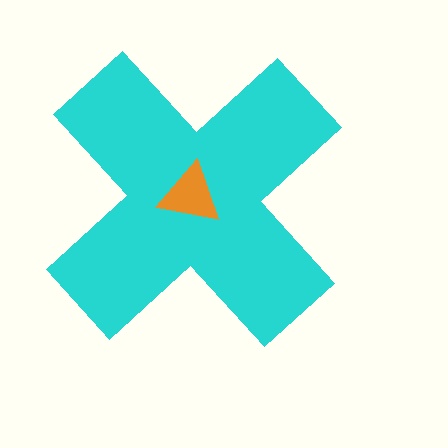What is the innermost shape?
The orange triangle.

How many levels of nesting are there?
2.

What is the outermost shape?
The cyan cross.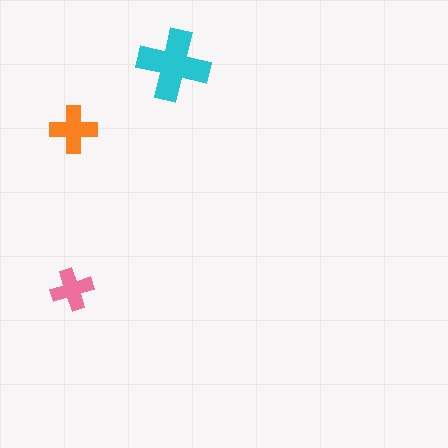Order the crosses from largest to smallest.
the cyan one, the orange one, the pink one.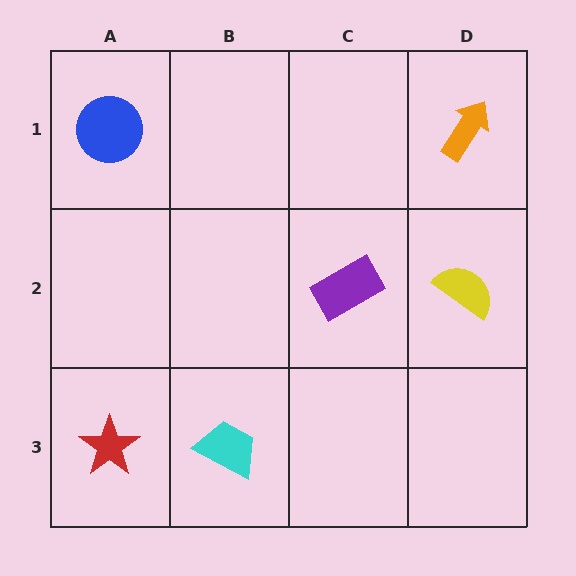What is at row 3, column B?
A cyan trapezoid.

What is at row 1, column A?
A blue circle.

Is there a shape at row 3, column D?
No, that cell is empty.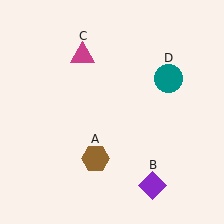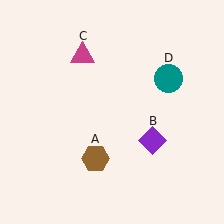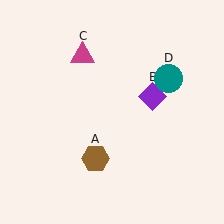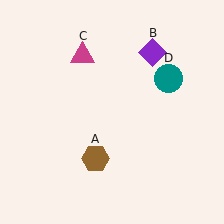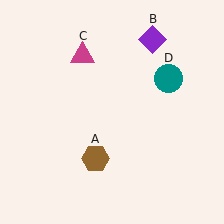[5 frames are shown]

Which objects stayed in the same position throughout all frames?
Brown hexagon (object A) and magenta triangle (object C) and teal circle (object D) remained stationary.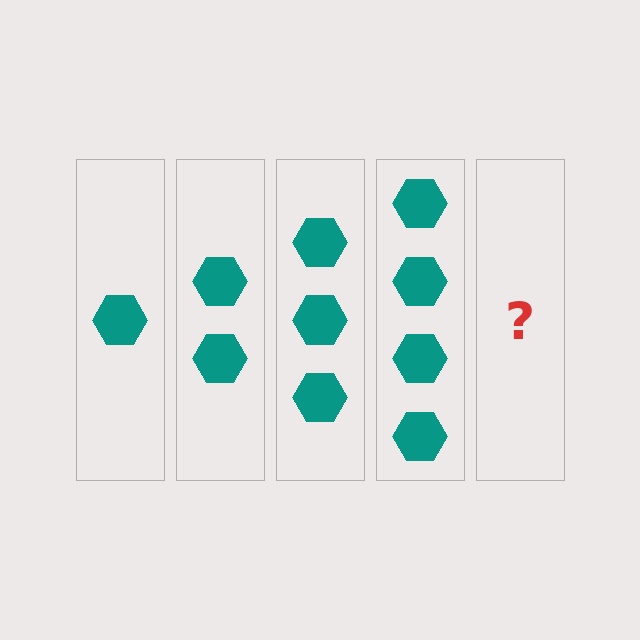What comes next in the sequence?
The next element should be 5 hexagons.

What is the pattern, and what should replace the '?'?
The pattern is that each step adds one more hexagon. The '?' should be 5 hexagons.